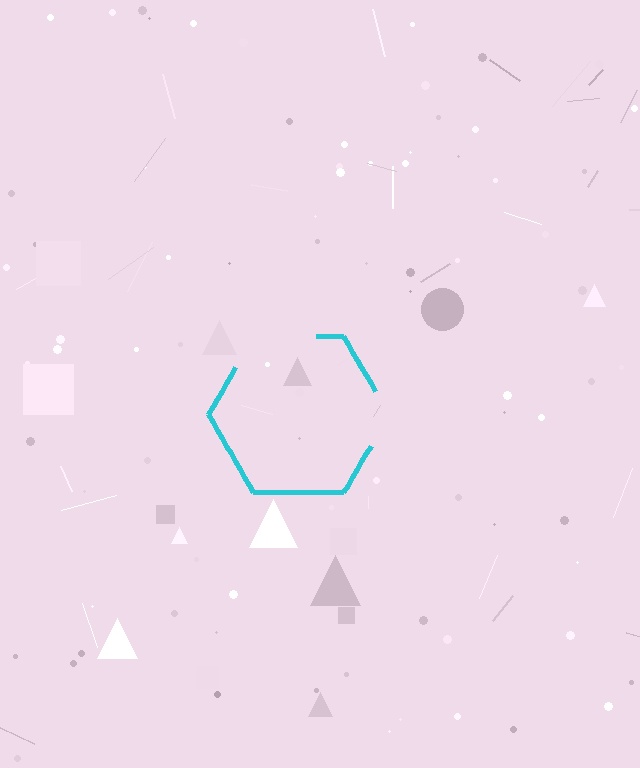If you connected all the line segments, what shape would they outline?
They would outline a hexagon.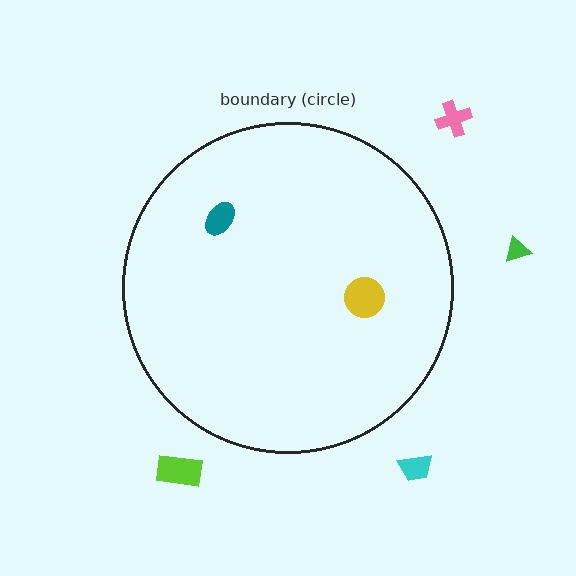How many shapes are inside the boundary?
2 inside, 4 outside.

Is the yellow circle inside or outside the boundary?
Inside.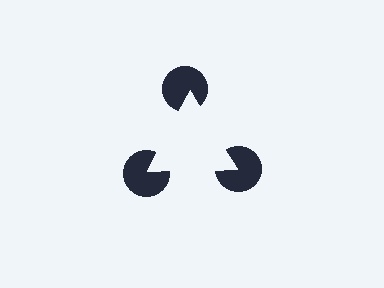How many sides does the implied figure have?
3 sides.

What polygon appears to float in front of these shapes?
An illusory triangle — its edges are inferred from the aligned wedge cuts in the pac-man discs, not physically drawn.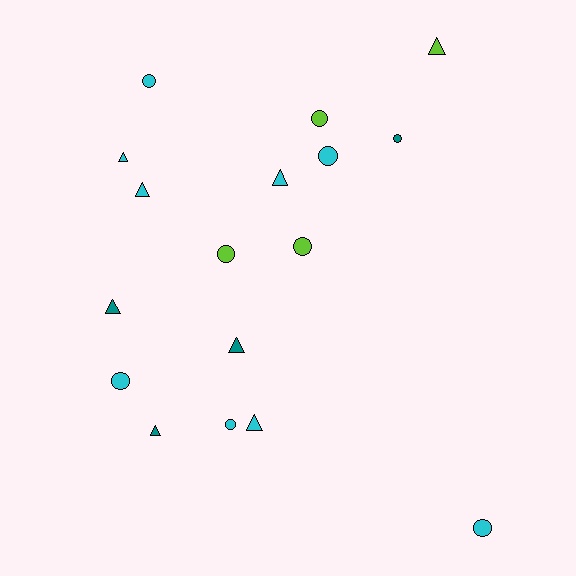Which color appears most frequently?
Cyan, with 9 objects.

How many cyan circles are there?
There are 5 cyan circles.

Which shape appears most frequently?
Circle, with 9 objects.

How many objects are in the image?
There are 17 objects.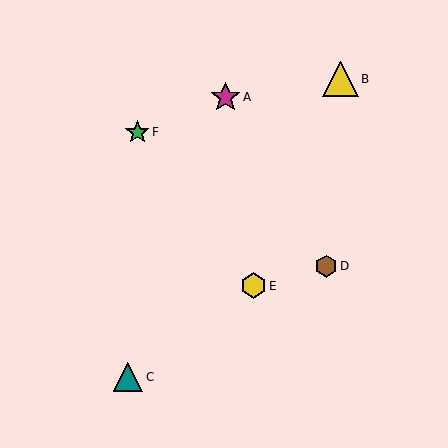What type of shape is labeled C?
Shape C is a teal triangle.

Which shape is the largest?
The yellow triangle (labeled B) is the largest.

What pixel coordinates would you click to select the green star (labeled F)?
Click at (137, 132) to select the green star F.